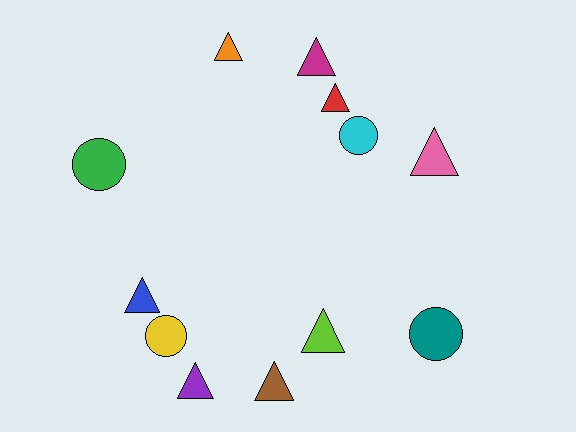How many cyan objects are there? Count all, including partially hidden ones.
There is 1 cyan object.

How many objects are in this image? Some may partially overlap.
There are 12 objects.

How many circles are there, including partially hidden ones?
There are 4 circles.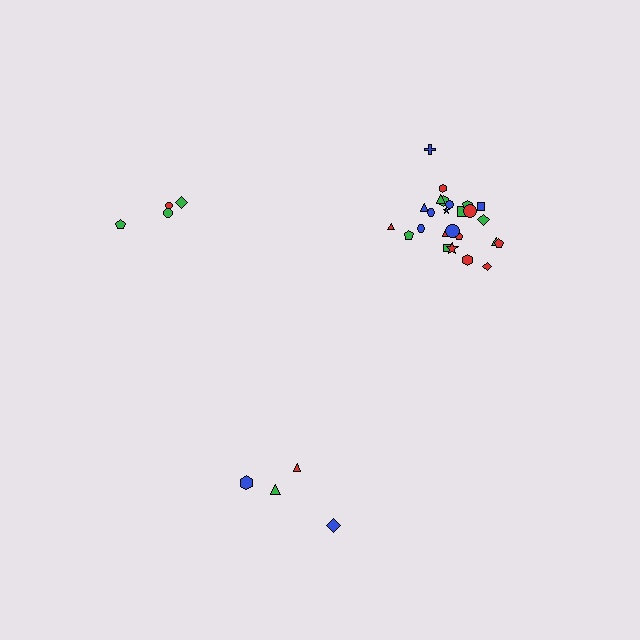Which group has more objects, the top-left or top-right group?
The top-right group.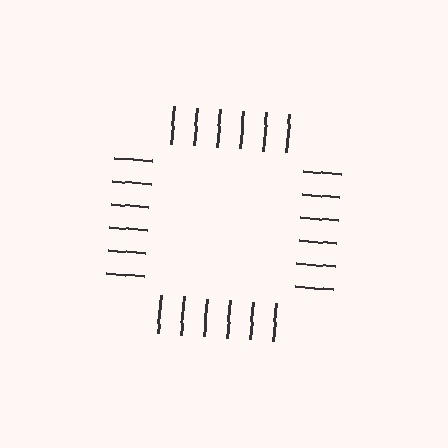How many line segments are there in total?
24 — 6 along each of the 4 edges.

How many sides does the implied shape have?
4 sides — the line-ends trace a square.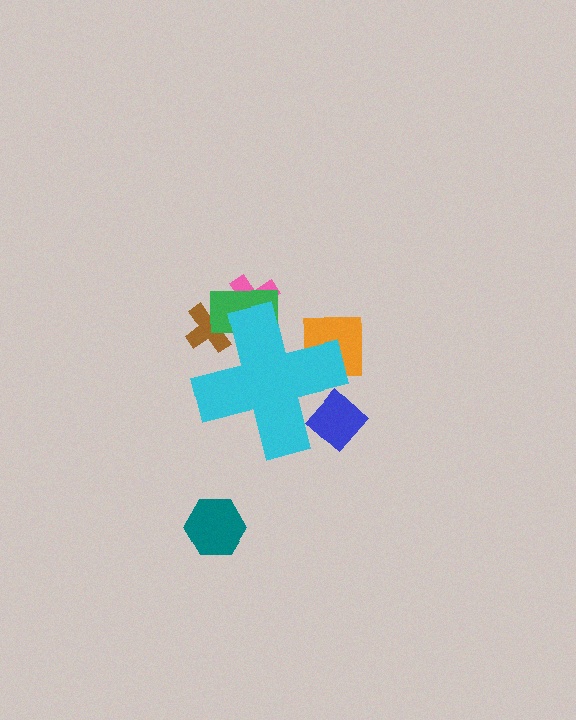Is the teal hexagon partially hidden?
No, the teal hexagon is fully visible.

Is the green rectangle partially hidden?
Yes, the green rectangle is partially hidden behind the cyan cross.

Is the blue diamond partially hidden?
Yes, the blue diamond is partially hidden behind the cyan cross.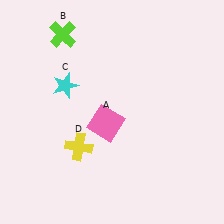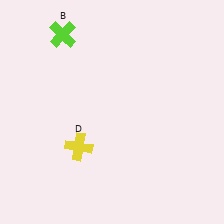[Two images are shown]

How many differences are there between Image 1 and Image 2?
There are 2 differences between the two images.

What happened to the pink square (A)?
The pink square (A) was removed in Image 2. It was in the bottom-left area of Image 1.